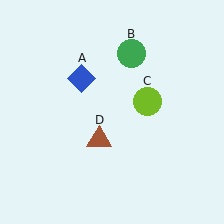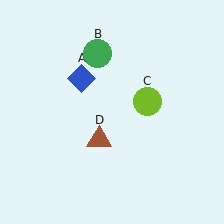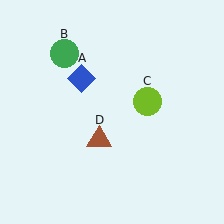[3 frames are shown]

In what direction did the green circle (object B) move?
The green circle (object B) moved left.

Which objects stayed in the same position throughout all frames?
Blue diamond (object A) and lime circle (object C) and brown triangle (object D) remained stationary.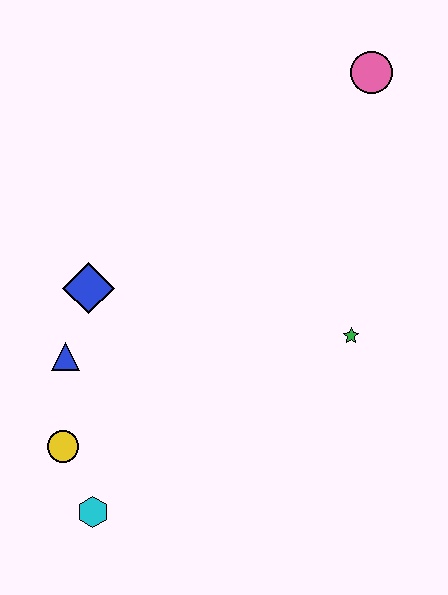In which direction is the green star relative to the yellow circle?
The green star is to the right of the yellow circle.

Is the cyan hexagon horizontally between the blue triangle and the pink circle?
Yes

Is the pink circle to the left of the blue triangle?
No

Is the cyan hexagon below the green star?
Yes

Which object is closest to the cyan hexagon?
The yellow circle is closest to the cyan hexagon.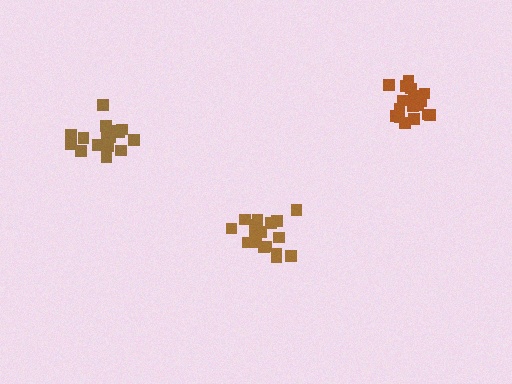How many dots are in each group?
Group 1: 17 dots, Group 2: 17 dots, Group 3: 18 dots (52 total).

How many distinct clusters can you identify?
There are 3 distinct clusters.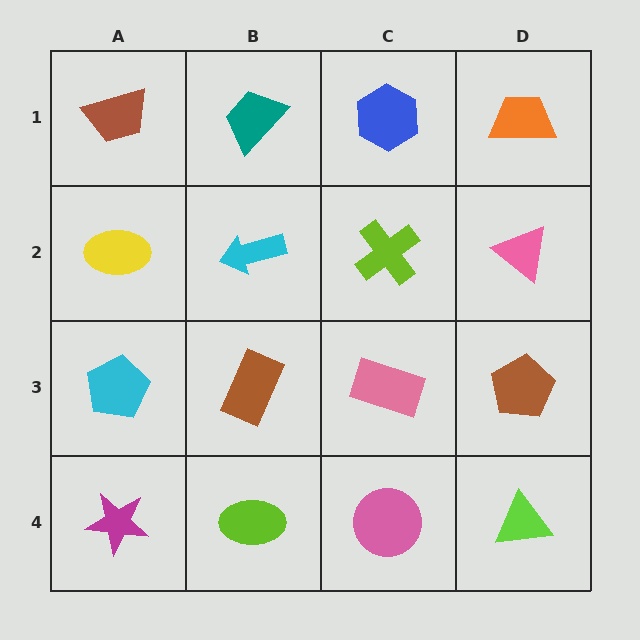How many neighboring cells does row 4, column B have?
3.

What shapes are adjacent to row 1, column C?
A lime cross (row 2, column C), a teal trapezoid (row 1, column B), an orange trapezoid (row 1, column D).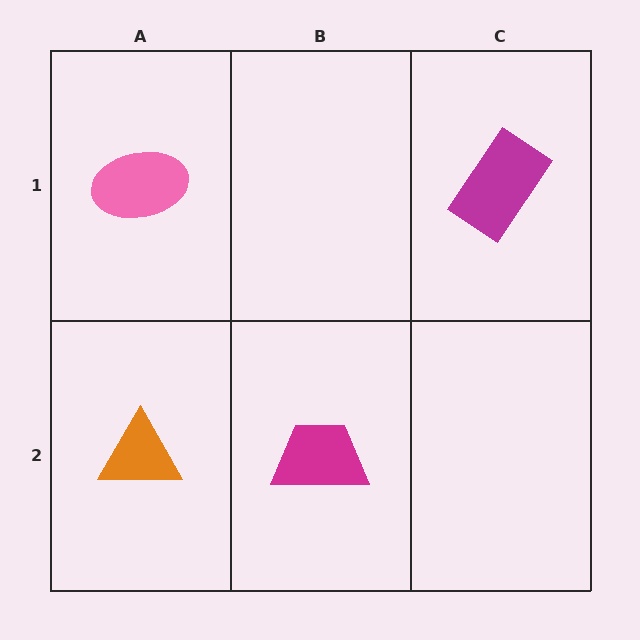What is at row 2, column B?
A magenta trapezoid.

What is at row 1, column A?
A pink ellipse.